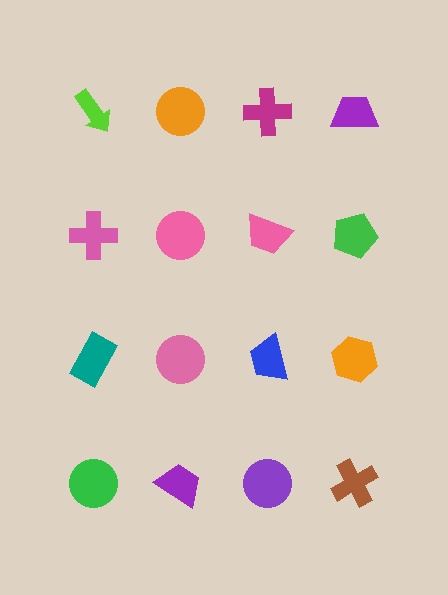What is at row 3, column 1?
A teal rectangle.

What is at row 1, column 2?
An orange circle.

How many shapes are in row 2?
4 shapes.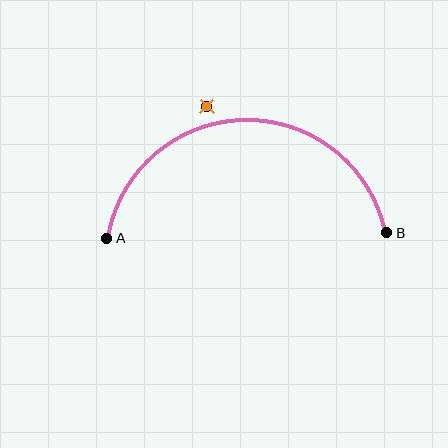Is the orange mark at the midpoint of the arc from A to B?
No — the orange mark does not lie on the arc at all. It sits slightly outside the curve.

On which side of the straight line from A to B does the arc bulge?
The arc bulges above the straight line connecting A and B.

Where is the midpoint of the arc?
The arc midpoint is the point on the curve farthest from the straight line joining A and B. It sits above that line.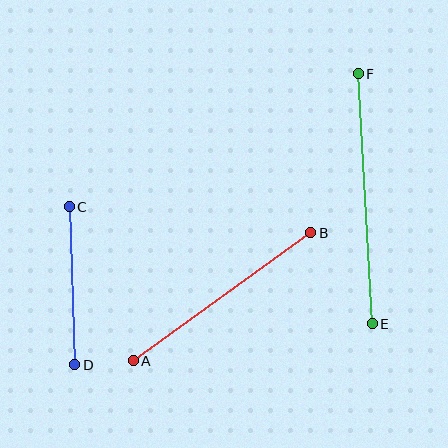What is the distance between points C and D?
The distance is approximately 158 pixels.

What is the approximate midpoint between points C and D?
The midpoint is at approximately (72, 286) pixels.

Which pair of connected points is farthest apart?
Points E and F are farthest apart.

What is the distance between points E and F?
The distance is approximately 250 pixels.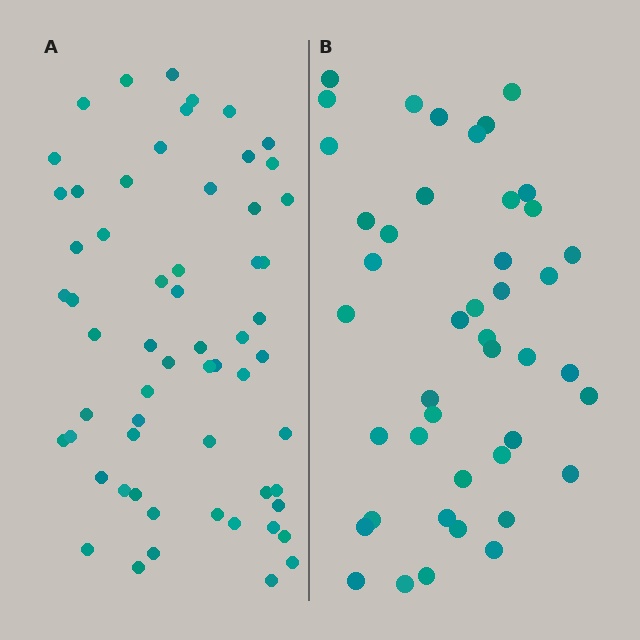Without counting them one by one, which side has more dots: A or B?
Region A (the left region) has more dots.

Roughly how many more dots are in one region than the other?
Region A has approximately 15 more dots than region B.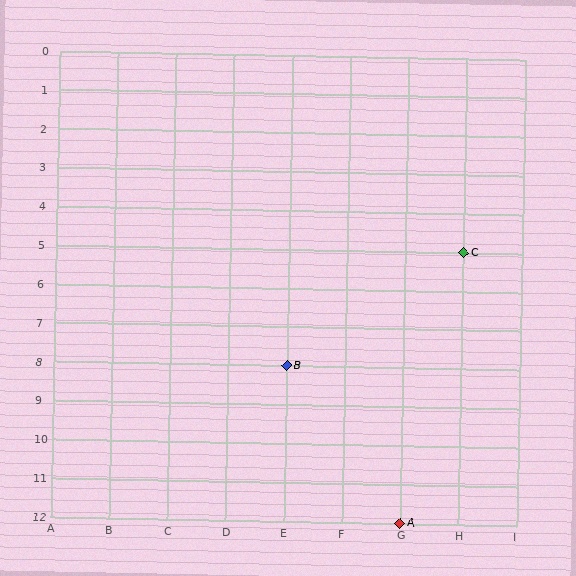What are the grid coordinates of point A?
Point A is at grid coordinates (G, 12).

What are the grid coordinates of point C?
Point C is at grid coordinates (H, 5).